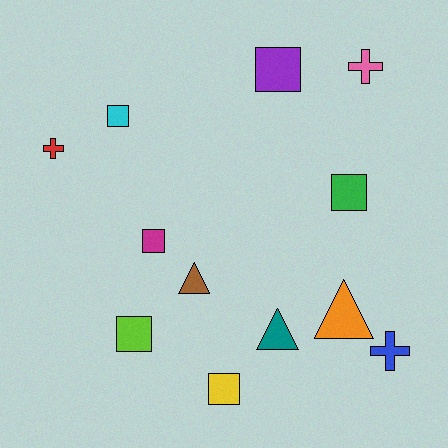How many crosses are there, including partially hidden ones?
There are 3 crosses.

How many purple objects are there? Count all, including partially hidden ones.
There is 1 purple object.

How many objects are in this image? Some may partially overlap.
There are 12 objects.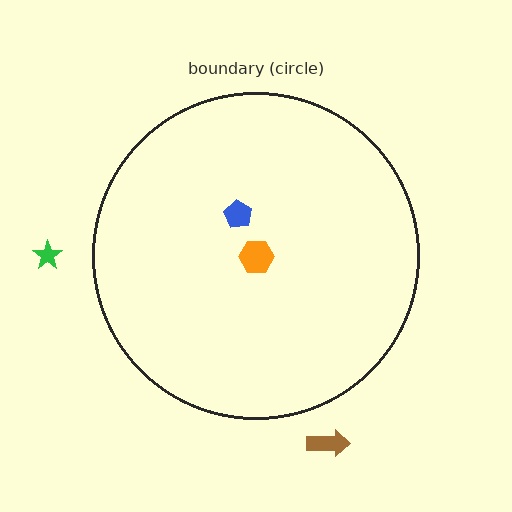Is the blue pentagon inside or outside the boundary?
Inside.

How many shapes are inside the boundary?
2 inside, 2 outside.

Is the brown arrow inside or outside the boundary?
Outside.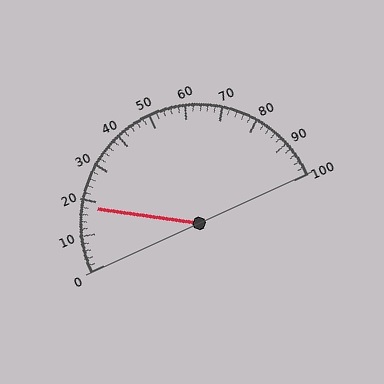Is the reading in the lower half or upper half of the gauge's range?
The reading is in the lower half of the range (0 to 100).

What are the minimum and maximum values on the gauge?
The gauge ranges from 0 to 100.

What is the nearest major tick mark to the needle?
The nearest major tick mark is 20.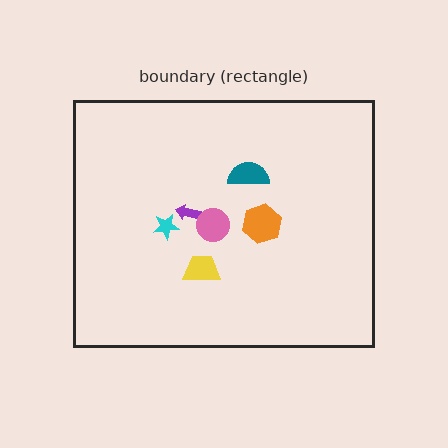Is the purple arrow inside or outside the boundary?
Inside.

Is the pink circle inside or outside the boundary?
Inside.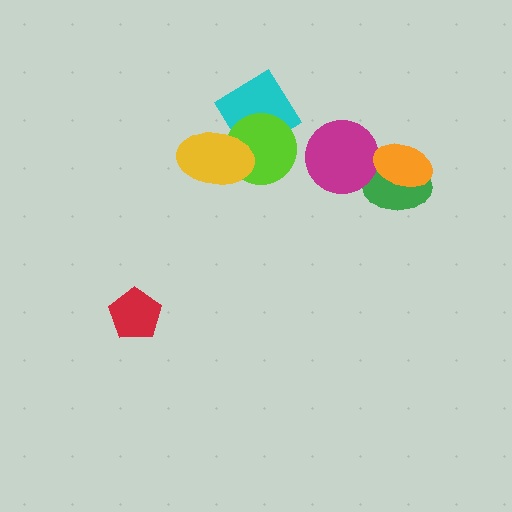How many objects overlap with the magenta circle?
1 object overlaps with the magenta circle.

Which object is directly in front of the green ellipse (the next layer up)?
The magenta circle is directly in front of the green ellipse.